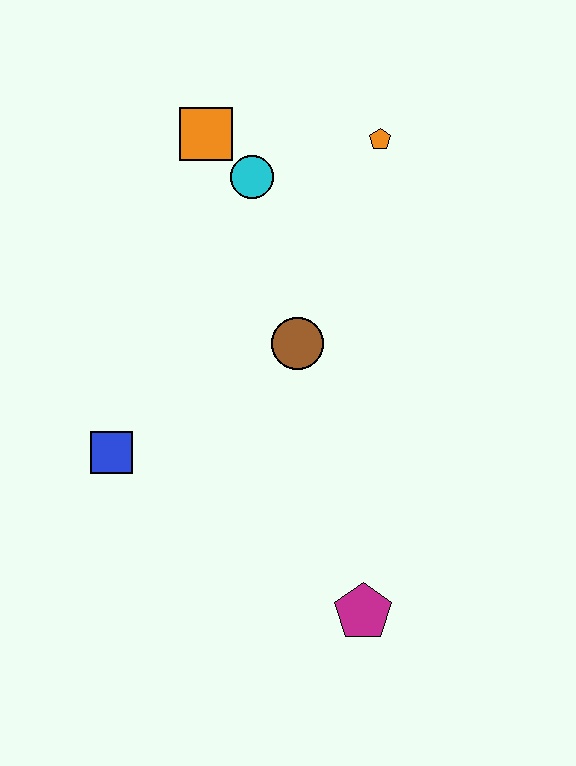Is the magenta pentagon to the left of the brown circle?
No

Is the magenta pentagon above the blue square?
No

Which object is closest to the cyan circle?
The orange square is closest to the cyan circle.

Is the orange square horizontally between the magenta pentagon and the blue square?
Yes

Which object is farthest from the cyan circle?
The magenta pentagon is farthest from the cyan circle.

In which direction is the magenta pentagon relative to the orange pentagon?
The magenta pentagon is below the orange pentagon.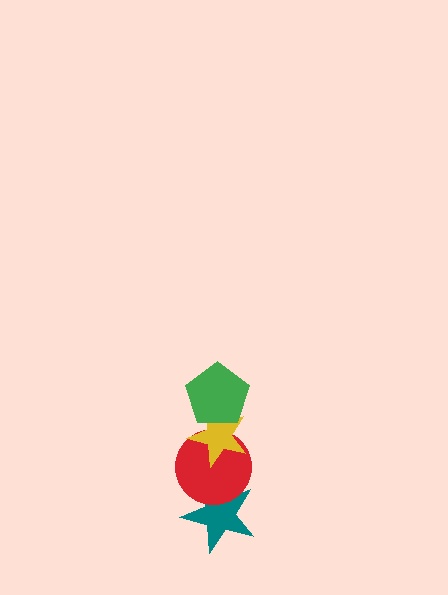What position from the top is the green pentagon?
The green pentagon is 1st from the top.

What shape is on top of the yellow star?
The green pentagon is on top of the yellow star.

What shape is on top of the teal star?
The red circle is on top of the teal star.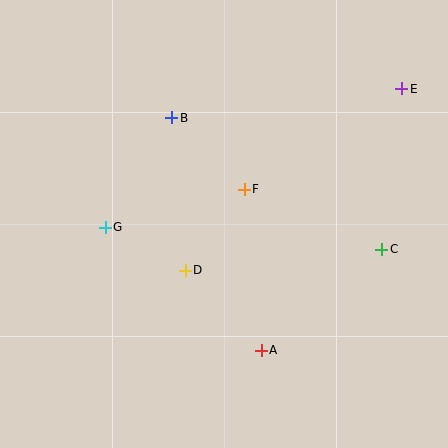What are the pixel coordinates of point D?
Point D is at (185, 271).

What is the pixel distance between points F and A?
The distance between F and A is 162 pixels.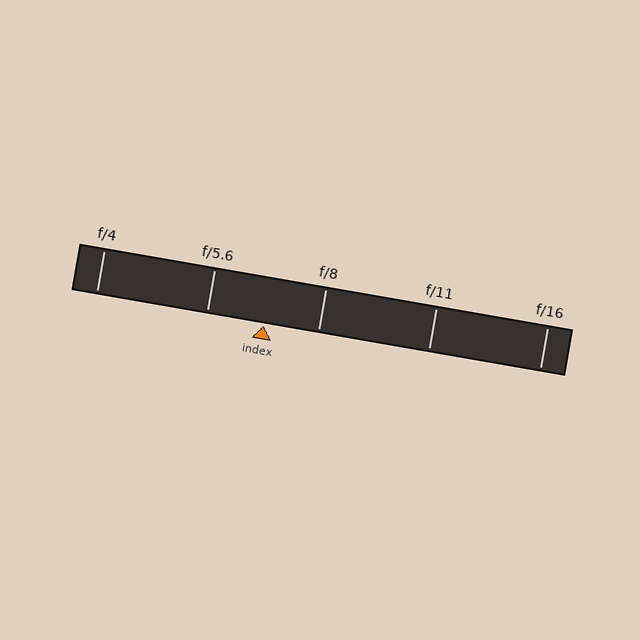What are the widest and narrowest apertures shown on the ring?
The widest aperture shown is f/4 and the narrowest is f/16.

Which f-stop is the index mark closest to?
The index mark is closest to f/8.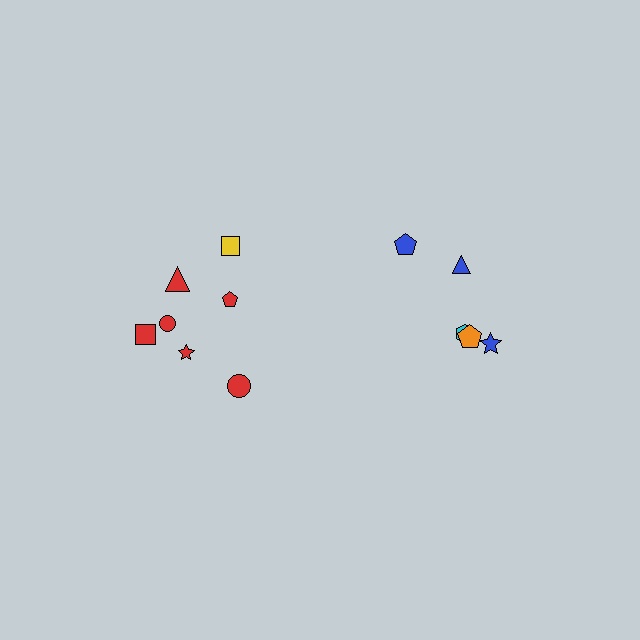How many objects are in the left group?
There are 7 objects.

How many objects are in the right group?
There are 5 objects.